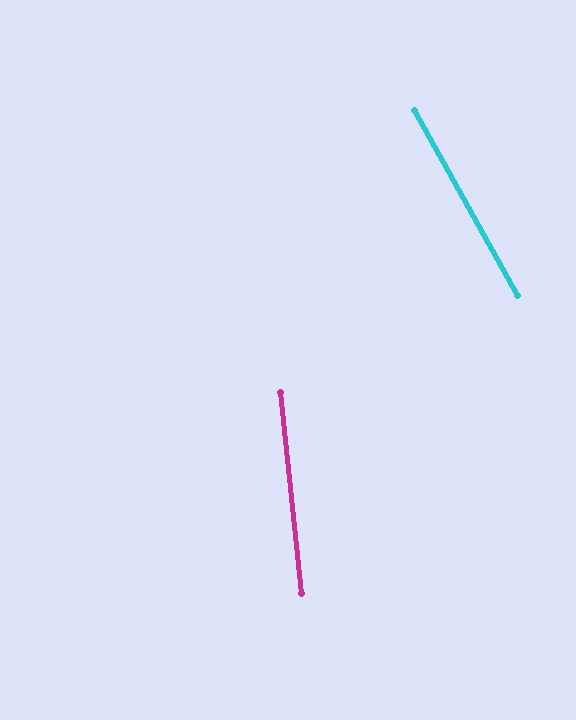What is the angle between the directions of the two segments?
Approximately 23 degrees.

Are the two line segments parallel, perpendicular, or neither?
Neither parallel nor perpendicular — they differ by about 23°.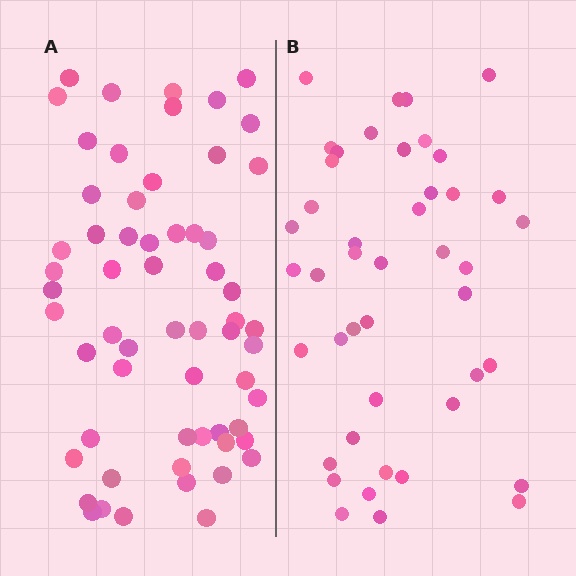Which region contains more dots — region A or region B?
Region A (the left region) has more dots.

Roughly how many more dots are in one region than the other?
Region A has approximately 15 more dots than region B.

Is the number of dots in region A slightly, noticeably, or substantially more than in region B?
Region A has noticeably more, but not dramatically so. The ratio is roughly 1.4 to 1.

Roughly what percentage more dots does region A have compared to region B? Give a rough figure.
About 35% more.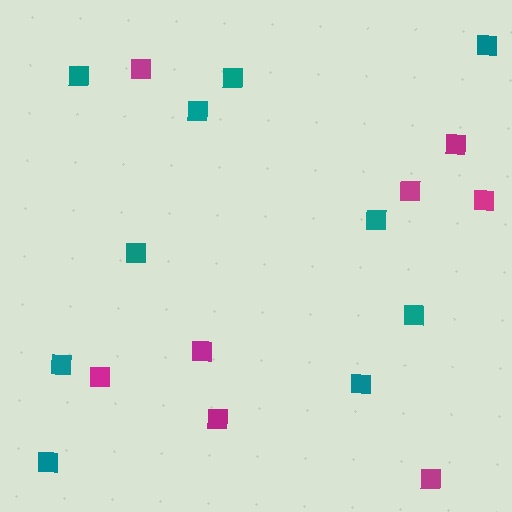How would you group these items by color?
There are 2 groups: one group of magenta squares (8) and one group of teal squares (10).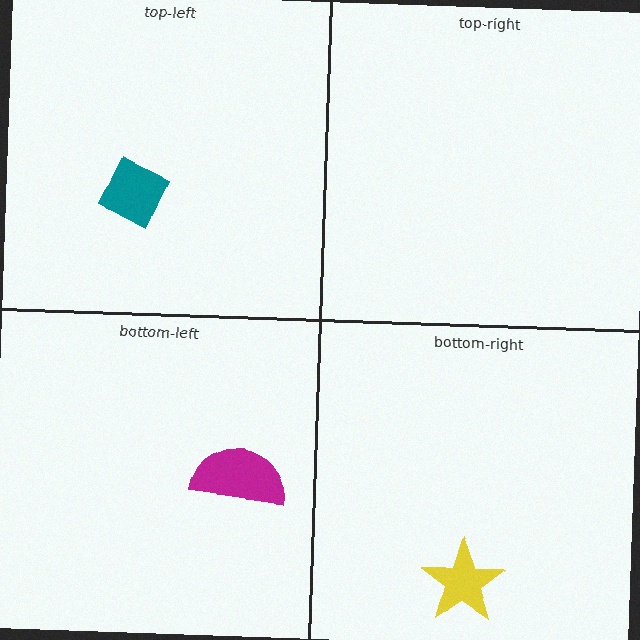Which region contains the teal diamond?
The top-left region.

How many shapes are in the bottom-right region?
1.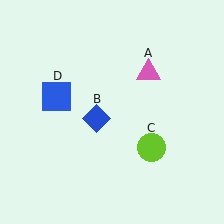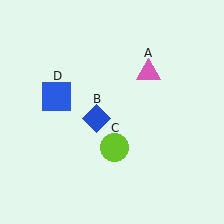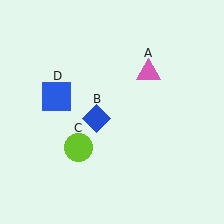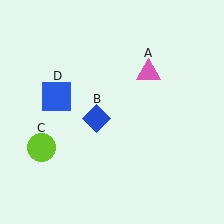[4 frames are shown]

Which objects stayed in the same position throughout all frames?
Pink triangle (object A) and blue diamond (object B) and blue square (object D) remained stationary.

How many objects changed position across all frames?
1 object changed position: lime circle (object C).